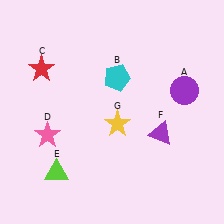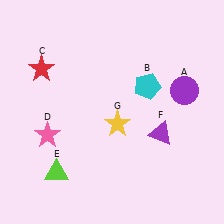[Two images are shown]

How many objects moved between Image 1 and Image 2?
1 object moved between the two images.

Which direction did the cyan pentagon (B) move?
The cyan pentagon (B) moved right.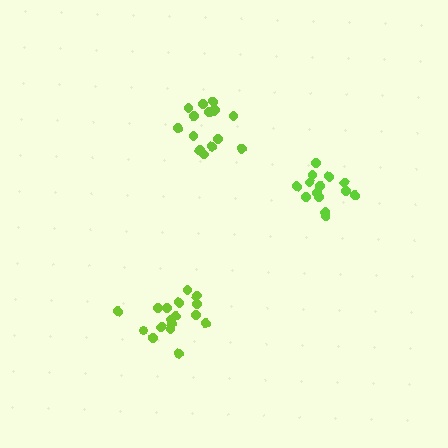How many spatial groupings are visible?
There are 3 spatial groupings.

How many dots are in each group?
Group 1: 17 dots, Group 2: 15 dots, Group 3: 14 dots (46 total).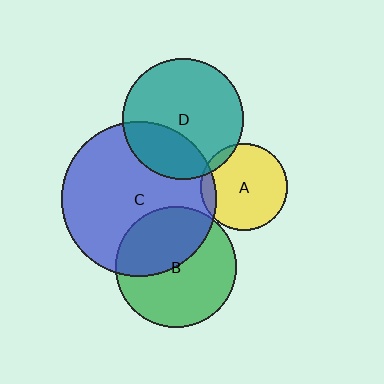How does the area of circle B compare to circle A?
Approximately 1.9 times.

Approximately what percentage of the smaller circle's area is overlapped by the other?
Approximately 40%.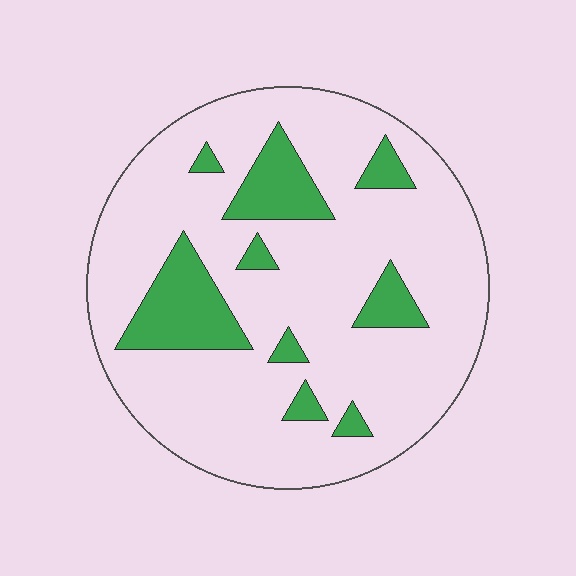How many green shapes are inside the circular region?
9.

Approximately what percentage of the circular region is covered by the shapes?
Approximately 20%.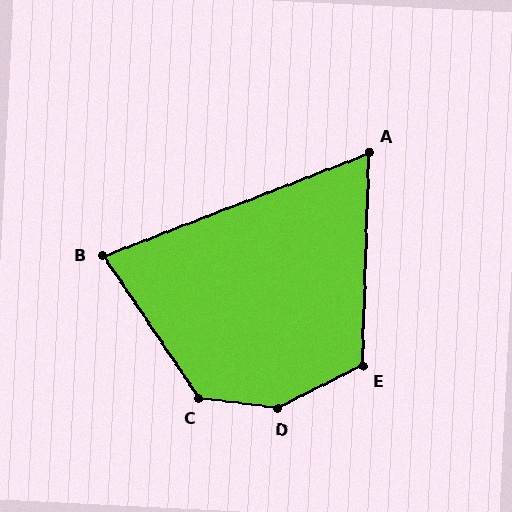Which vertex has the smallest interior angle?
A, at approximately 67 degrees.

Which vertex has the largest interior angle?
D, at approximately 147 degrees.